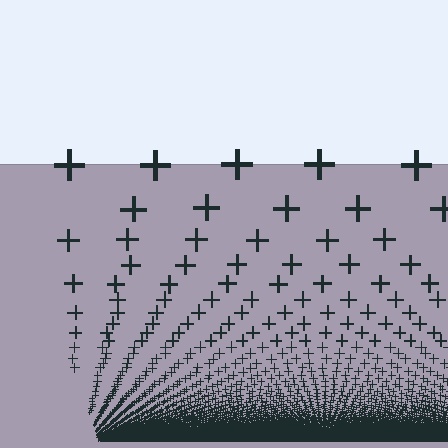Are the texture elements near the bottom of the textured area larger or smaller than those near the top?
Smaller. The gradient is inverted — elements near the bottom are smaller and denser.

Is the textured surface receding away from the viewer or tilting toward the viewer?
The surface appears to tilt toward the viewer. Texture elements get larger and sparser toward the top.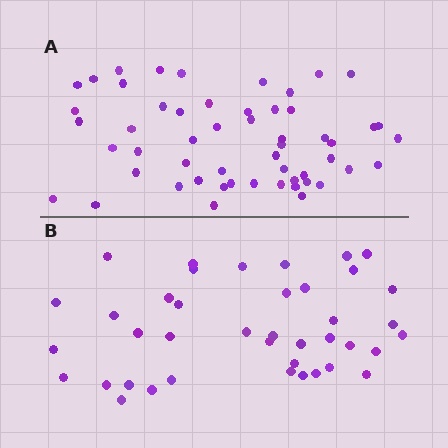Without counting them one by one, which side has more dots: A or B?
Region A (the top region) has more dots.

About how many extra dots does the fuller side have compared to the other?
Region A has approximately 15 more dots than region B.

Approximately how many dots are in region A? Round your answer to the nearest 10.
About 50 dots. (The exact count is 54, which rounds to 50.)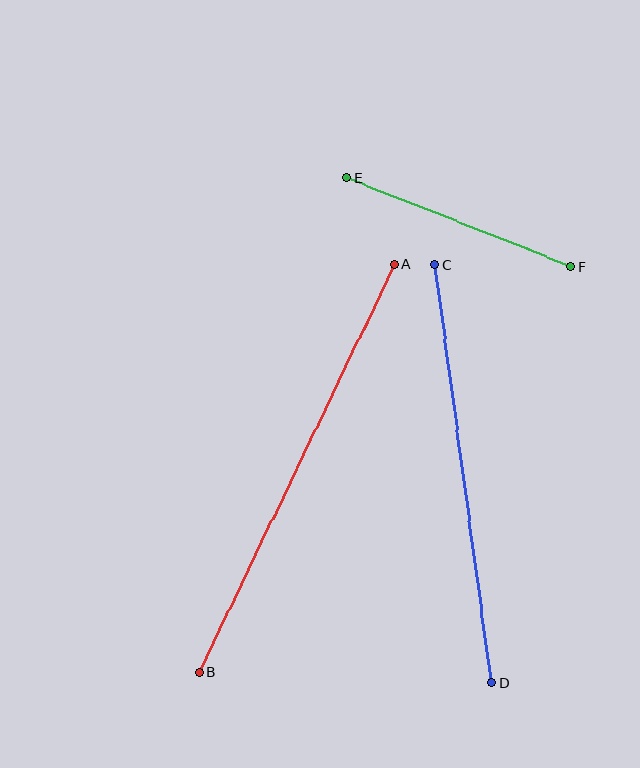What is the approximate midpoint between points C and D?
The midpoint is at approximately (463, 474) pixels.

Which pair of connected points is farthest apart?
Points A and B are farthest apart.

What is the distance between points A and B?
The distance is approximately 452 pixels.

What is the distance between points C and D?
The distance is approximately 422 pixels.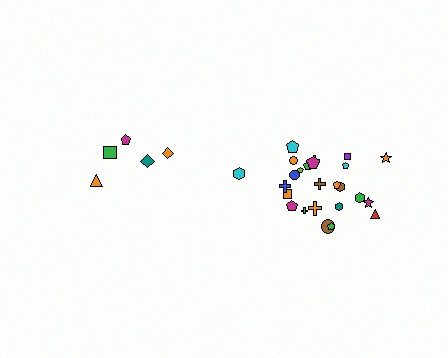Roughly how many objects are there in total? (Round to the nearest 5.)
Roughly 30 objects in total.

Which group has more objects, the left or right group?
The right group.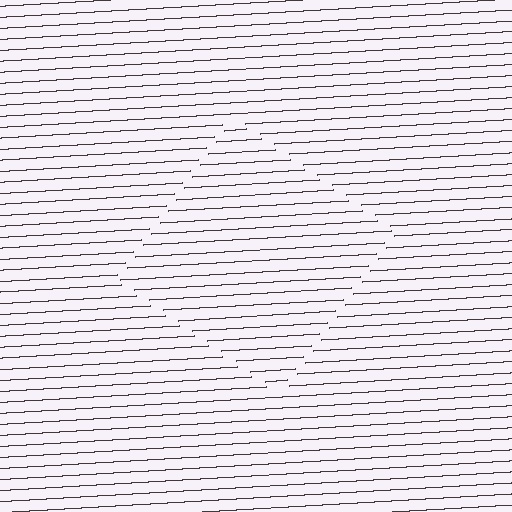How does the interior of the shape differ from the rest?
The interior of the shape contains the same grating, shifted by half a period — the contour is defined by the phase discontinuity where line-ends from the inner and outer gratings abut.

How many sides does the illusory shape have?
4 sides — the line-ends trace a square.